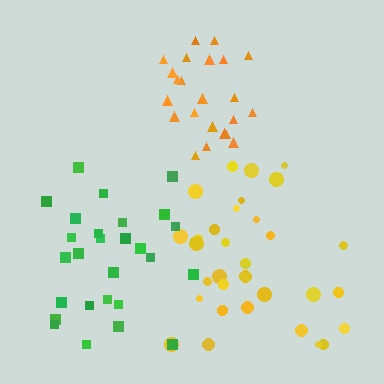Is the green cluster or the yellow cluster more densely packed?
Yellow.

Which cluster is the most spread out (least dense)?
Green.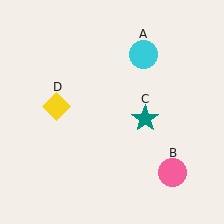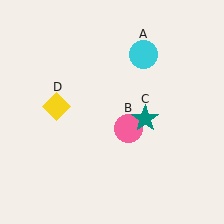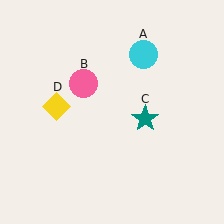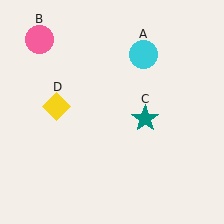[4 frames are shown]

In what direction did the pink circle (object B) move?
The pink circle (object B) moved up and to the left.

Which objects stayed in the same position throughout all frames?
Cyan circle (object A) and teal star (object C) and yellow diamond (object D) remained stationary.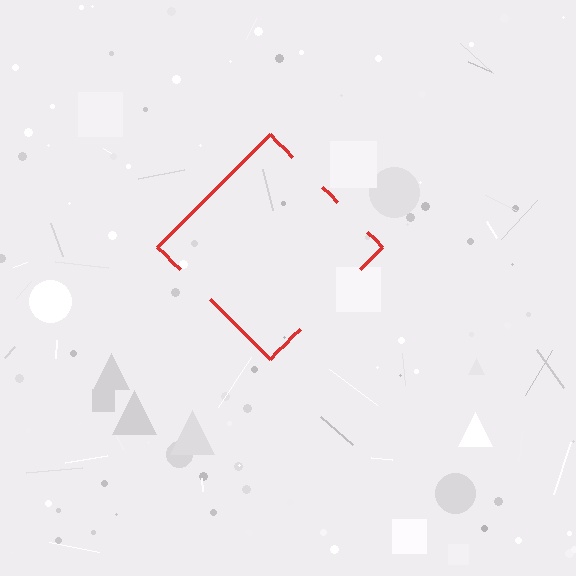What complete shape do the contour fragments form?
The contour fragments form a diamond.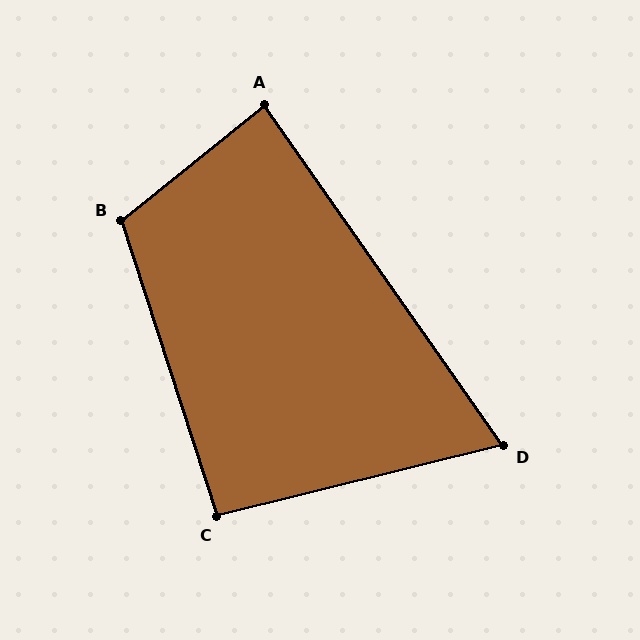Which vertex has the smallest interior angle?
D, at approximately 69 degrees.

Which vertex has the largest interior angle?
B, at approximately 111 degrees.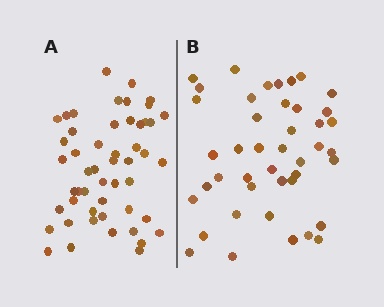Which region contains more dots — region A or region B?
Region A (the left region) has more dots.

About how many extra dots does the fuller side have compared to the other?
Region A has roughly 8 or so more dots than region B.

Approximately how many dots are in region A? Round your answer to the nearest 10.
About 50 dots. (The exact count is 51, which rounds to 50.)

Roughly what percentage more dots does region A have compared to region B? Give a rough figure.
About 20% more.